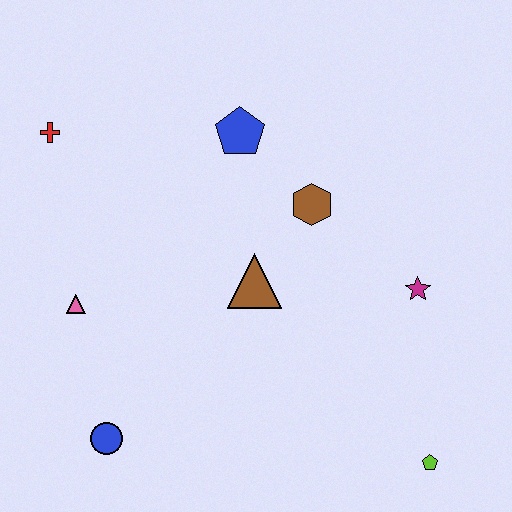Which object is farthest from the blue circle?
The magenta star is farthest from the blue circle.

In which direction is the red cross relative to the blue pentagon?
The red cross is to the left of the blue pentagon.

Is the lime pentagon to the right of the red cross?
Yes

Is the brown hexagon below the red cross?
Yes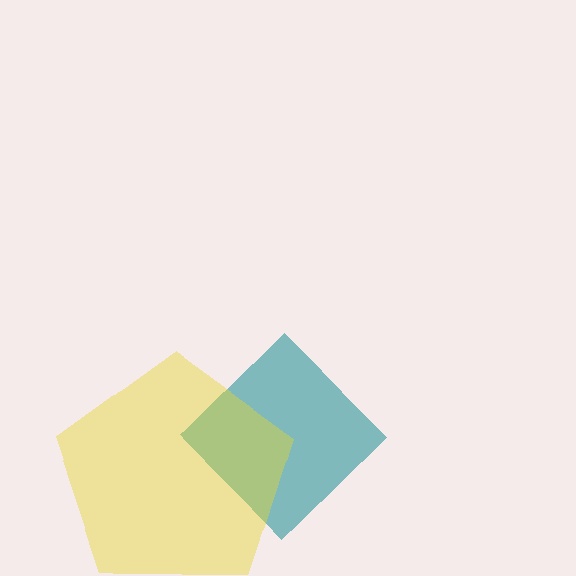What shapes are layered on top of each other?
The layered shapes are: a teal diamond, a yellow pentagon.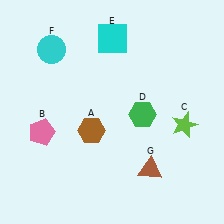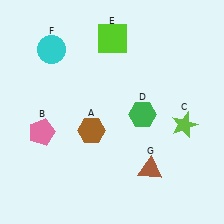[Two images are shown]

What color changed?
The square (E) changed from cyan in Image 1 to lime in Image 2.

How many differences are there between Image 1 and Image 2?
There is 1 difference between the two images.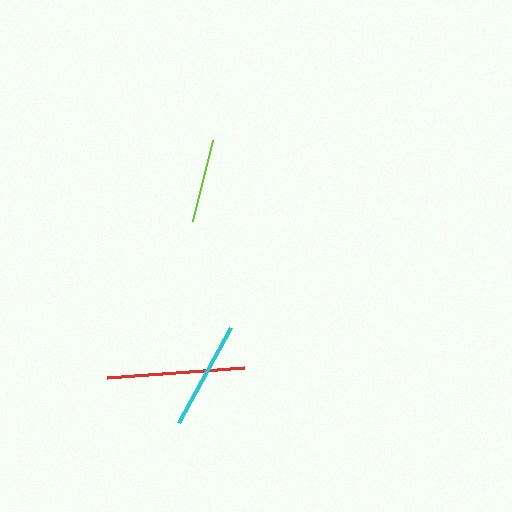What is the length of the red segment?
The red segment is approximately 138 pixels long.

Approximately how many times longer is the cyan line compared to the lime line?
The cyan line is approximately 1.3 times the length of the lime line.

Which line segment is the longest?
The red line is the longest at approximately 138 pixels.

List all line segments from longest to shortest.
From longest to shortest: red, cyan, lime.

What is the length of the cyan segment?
The cyan segment is approximately 108 pixels long.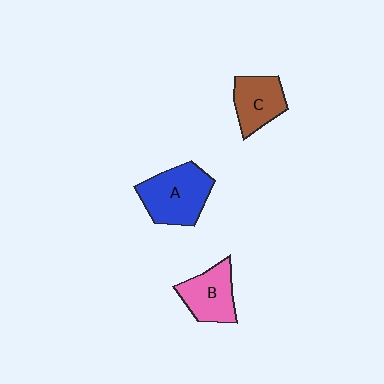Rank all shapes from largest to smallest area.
From largest to smallest: A (blue), B (pink), C (brown).